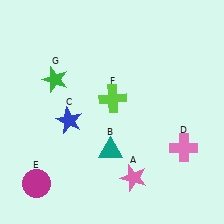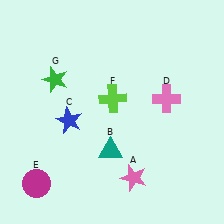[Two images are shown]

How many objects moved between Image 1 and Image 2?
1 object moved between the two images.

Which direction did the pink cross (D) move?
The pink cross (D) moved up.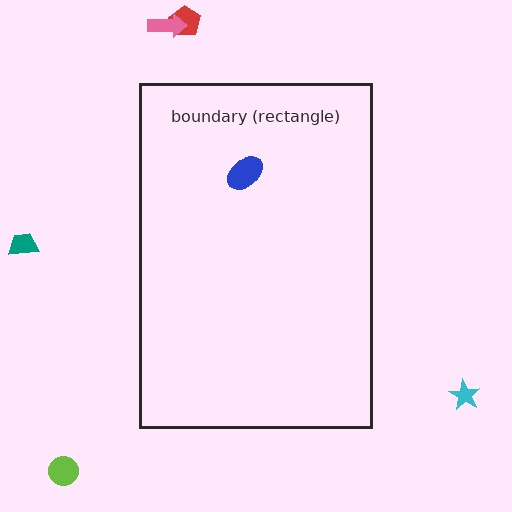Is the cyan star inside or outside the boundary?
Outside.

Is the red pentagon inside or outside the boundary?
Outside.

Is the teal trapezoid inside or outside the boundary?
Outside.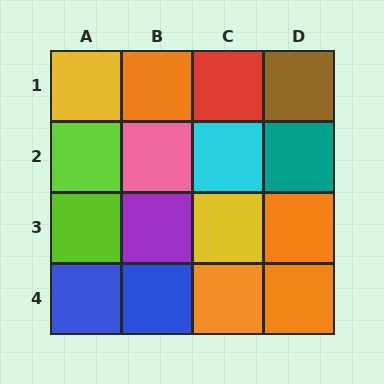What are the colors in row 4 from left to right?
Blue, blue, orange, orange.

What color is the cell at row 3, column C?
Yellow.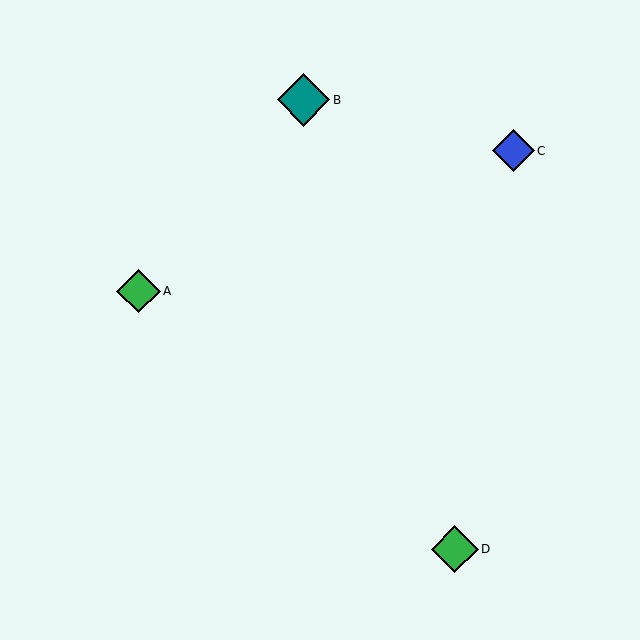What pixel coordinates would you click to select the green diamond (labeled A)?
Click at (139, 291) to select the green diamond A.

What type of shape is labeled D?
Shape D is a green diamond.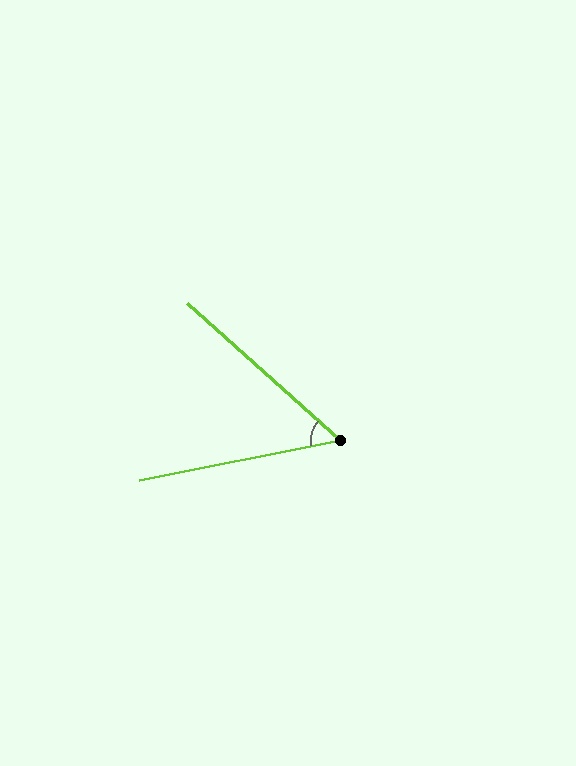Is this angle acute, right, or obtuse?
It is acute.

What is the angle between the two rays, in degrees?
Approximately 53 degrees.